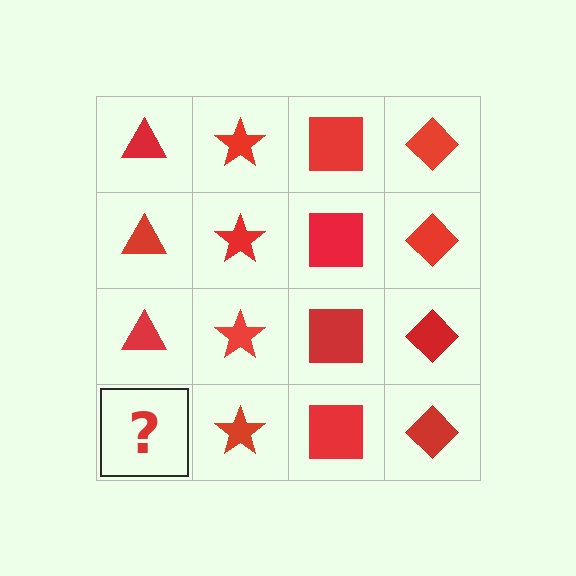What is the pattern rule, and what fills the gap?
The rule is that each column has a consistent shape. The gap should be filled with a red triangle.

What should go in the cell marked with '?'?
The missing cell should contain a red triangle.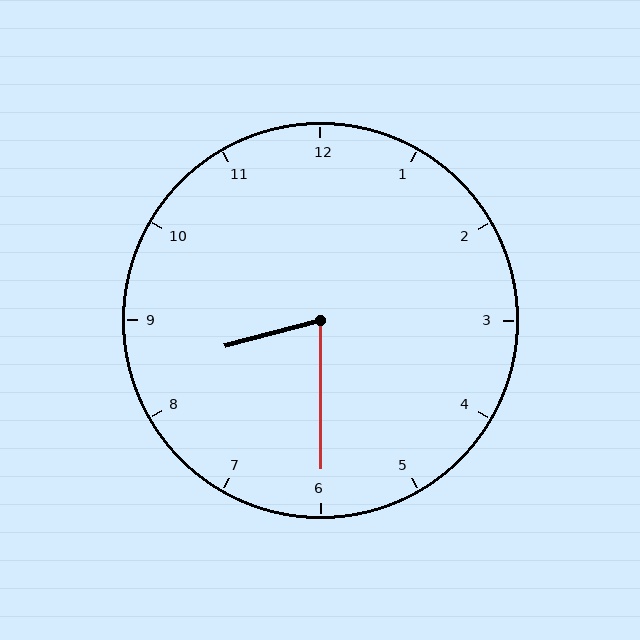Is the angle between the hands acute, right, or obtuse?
It is acute.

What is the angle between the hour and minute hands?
Approximately 75 degrees.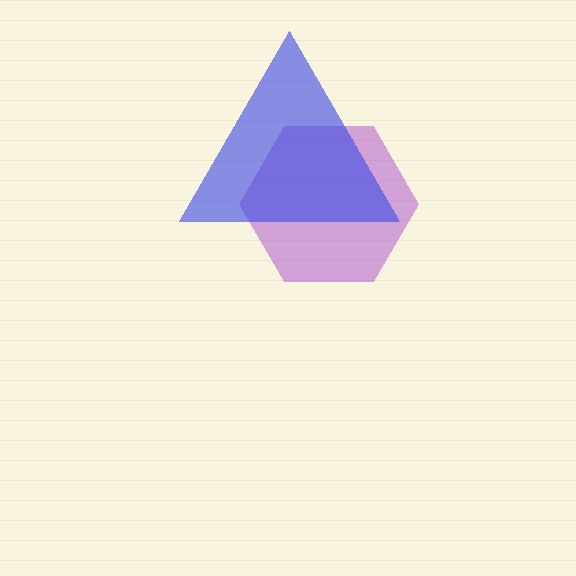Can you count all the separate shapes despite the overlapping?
Yes, there are 2 separate shapes.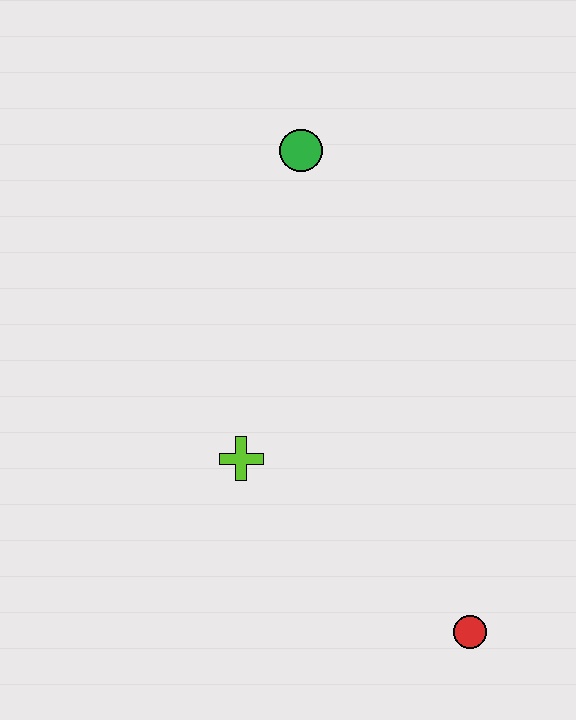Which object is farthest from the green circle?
The red circle is farthest from the green circle.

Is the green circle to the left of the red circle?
Yes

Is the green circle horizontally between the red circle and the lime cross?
Yes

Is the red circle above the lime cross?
No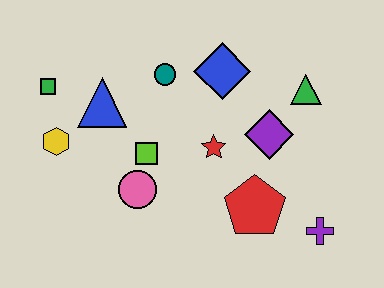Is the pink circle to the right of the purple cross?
No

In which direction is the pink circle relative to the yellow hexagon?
The pink circle is to the right of the yellow hexagon.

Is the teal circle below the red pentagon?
No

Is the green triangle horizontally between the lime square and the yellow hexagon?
No